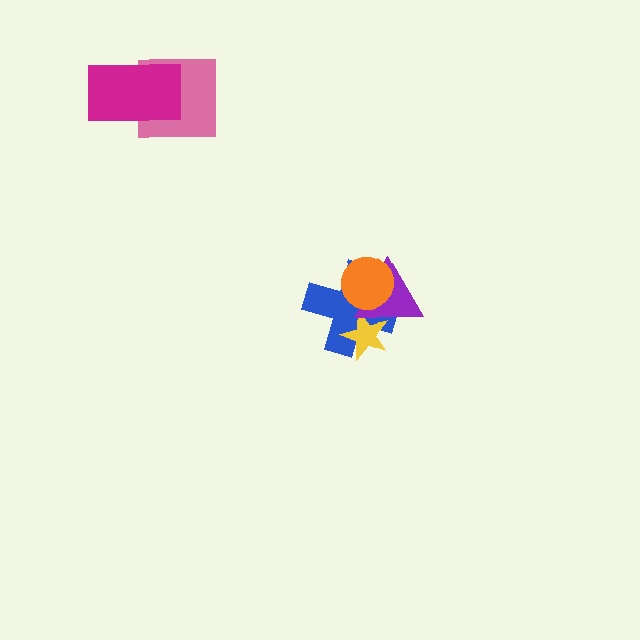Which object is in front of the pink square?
The magenta rectangle is in front of the pink square.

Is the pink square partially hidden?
Yes, it is partially covered by another shape.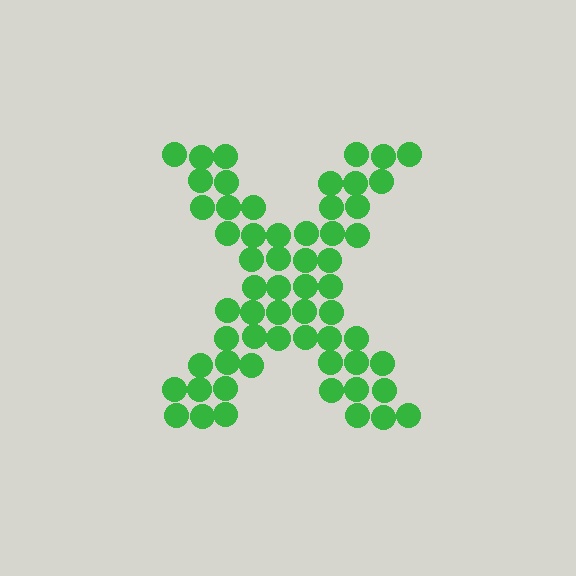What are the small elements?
The small elements are circles.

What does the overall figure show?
The overall figure shows the letter X.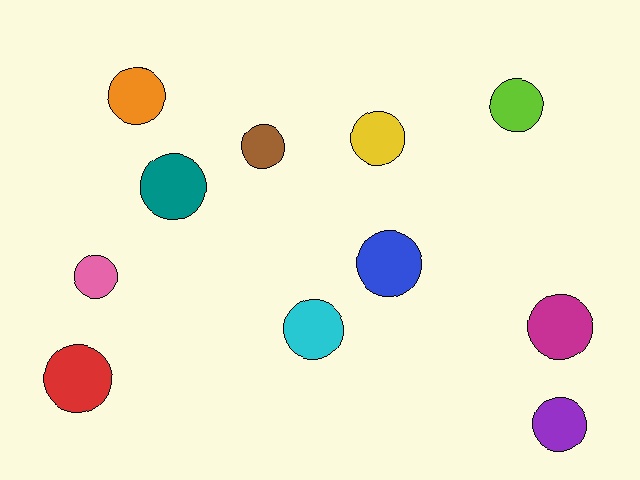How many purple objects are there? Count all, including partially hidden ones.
There is 1 purple object.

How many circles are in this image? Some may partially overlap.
There are 11 circles.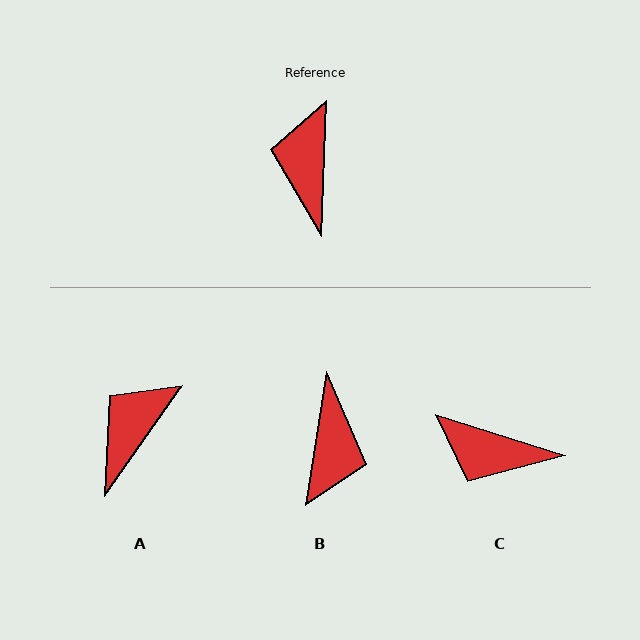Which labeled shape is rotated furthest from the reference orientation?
B, about 173 degrees away.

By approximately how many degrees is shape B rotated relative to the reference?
Approximately 173 degrees counter-clockwise.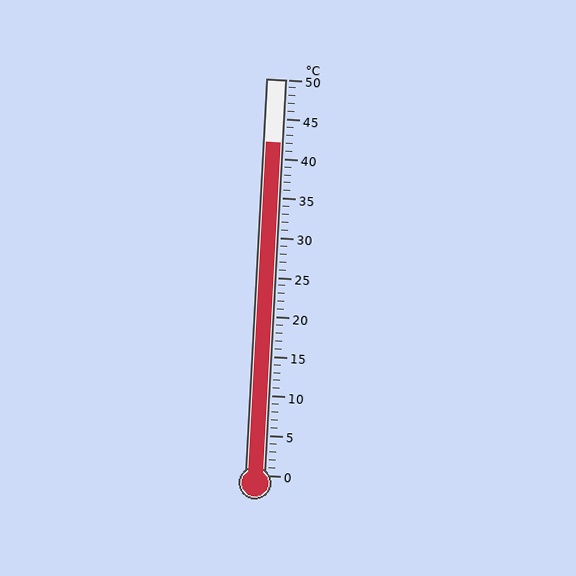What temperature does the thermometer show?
The thermometer shows approximately 42°C.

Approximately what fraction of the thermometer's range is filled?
The thermometer is filled to approximately 85% of its range.